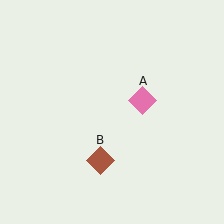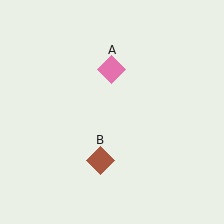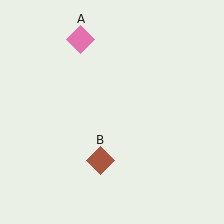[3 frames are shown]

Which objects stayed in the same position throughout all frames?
Brown diamond (object B) remained stationary.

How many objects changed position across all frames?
1 object changed position: pink diamond (object A).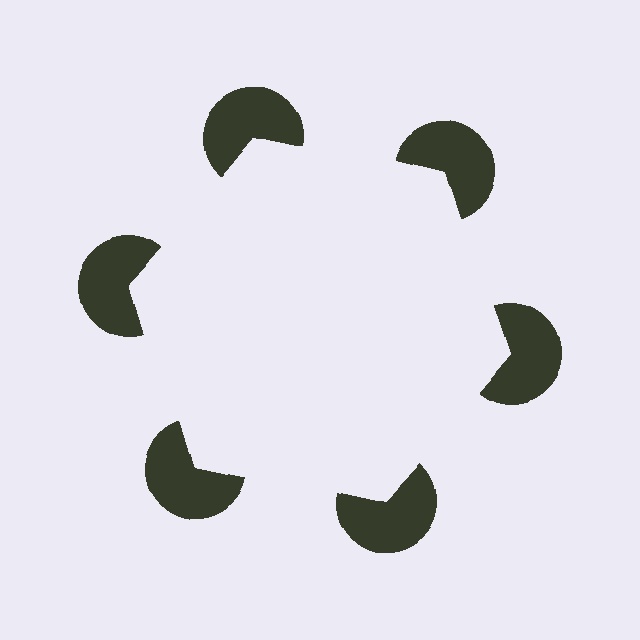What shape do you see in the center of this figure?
An illusory hexagon — its edges are inferred from the aligned wedge cuts in the pac-man discs, not physically drawn.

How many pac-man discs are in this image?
There are 6 — one at each vertex of the illusory hexagon.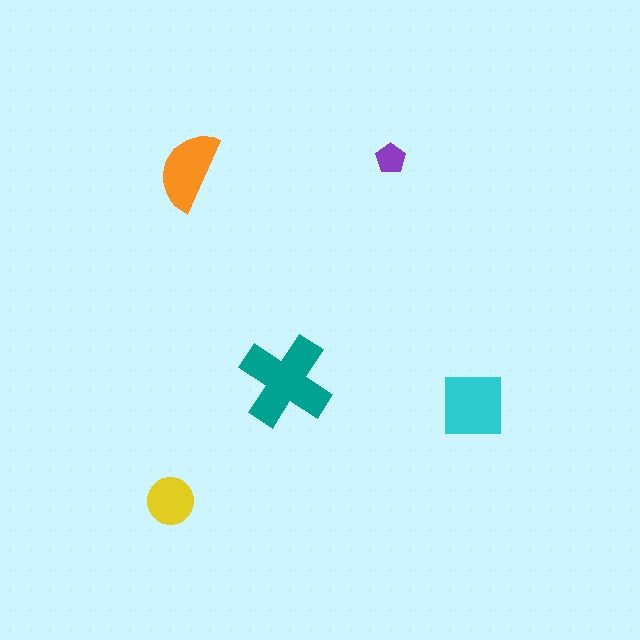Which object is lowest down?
The yellow circle is bottommost.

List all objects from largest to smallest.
The teal cross, the cyan square, the orange semicircle, the yellow circle, the purple pentagon.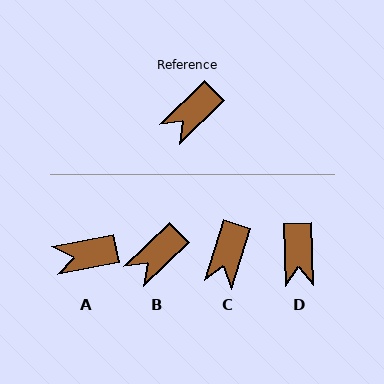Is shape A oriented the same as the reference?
No, it is off by about 33 degrees.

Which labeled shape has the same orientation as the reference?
B.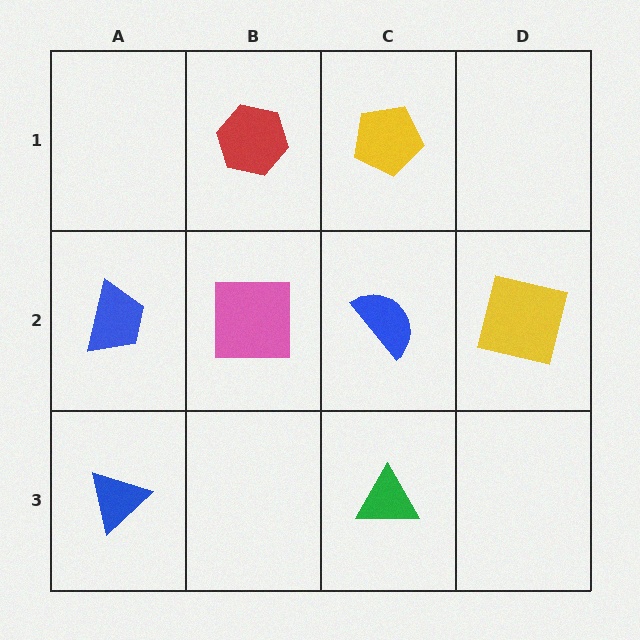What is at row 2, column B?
A pink square.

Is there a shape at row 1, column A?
No, that cell is empty.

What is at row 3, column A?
A blue triangle.